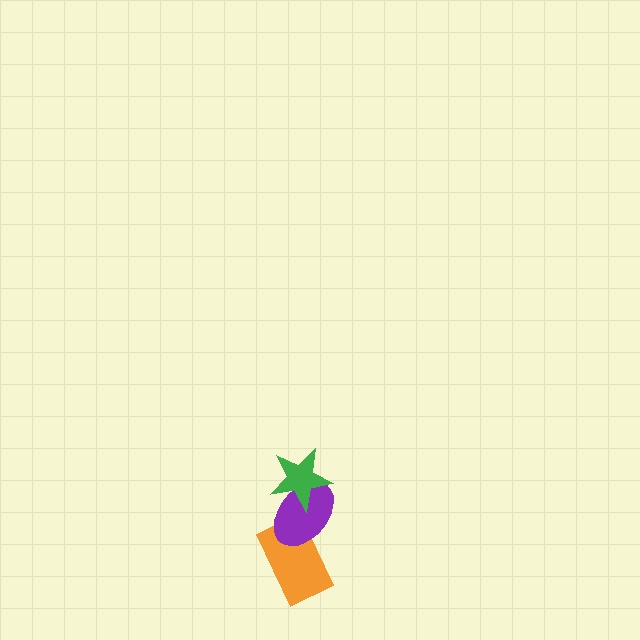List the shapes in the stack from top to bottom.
From top to bottom: the green star, the purple ellipse, the orange rectangle.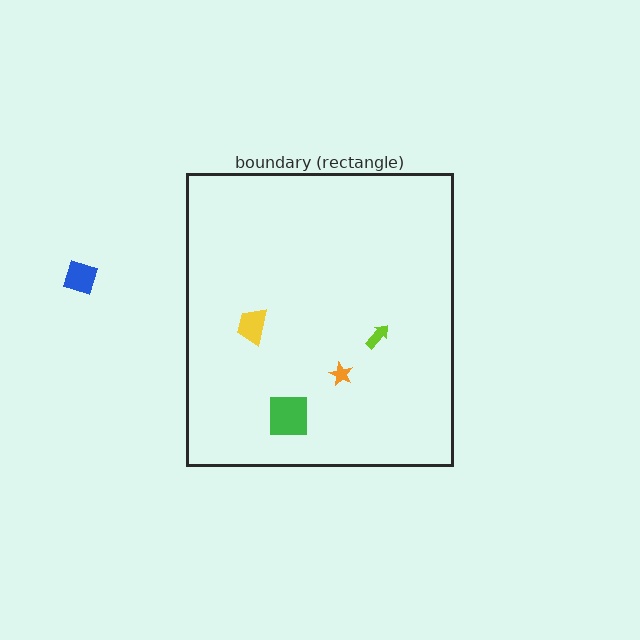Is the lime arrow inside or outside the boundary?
Inside.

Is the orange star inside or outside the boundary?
Inside.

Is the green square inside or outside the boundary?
Inside.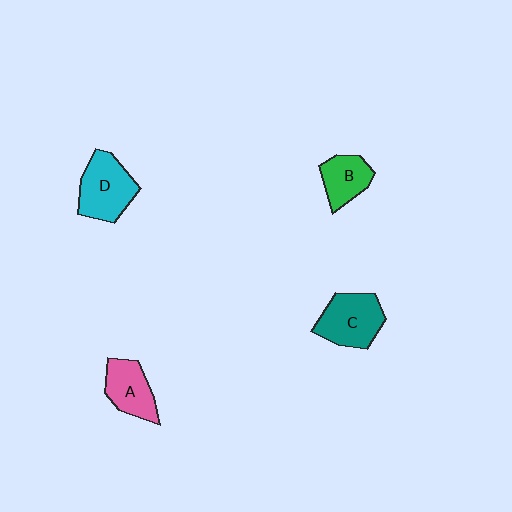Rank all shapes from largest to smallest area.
From largest to smallest: D (cyan), C (teal), A (pink), B (green).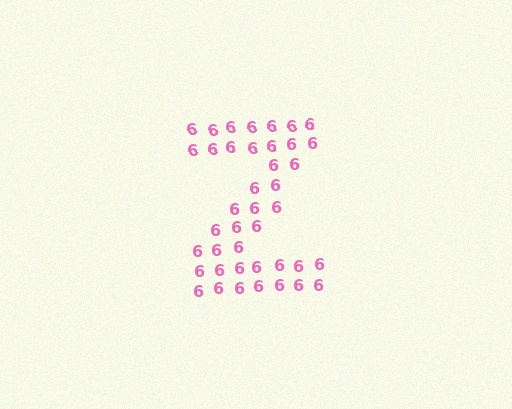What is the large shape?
The large shape is the letter Z.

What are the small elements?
The small elements are digit 6's.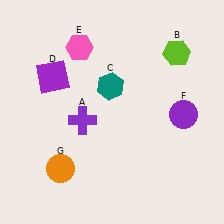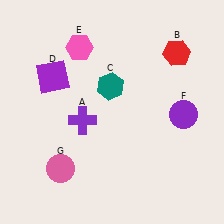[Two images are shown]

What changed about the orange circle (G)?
In Image 1, G is orange. In Image 2, it changed to pink.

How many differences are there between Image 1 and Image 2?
There are 2 differences between the two images.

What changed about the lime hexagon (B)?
In Image 1, B is lime. In Image 2, it changed to red.